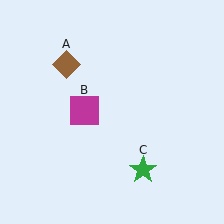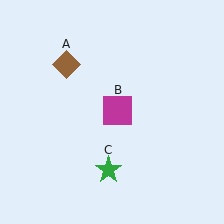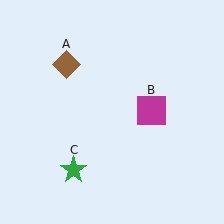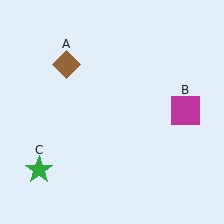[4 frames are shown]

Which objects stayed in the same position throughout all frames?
Brown diamond (object A) remained stationary.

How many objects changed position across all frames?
2 objects changed position: magenta square (object B), green star (object C).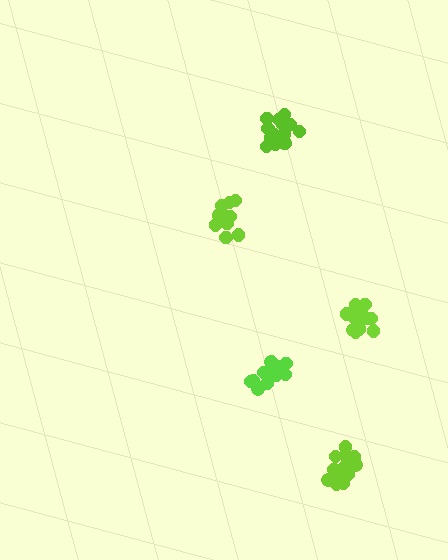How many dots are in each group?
Group 1: 17 dots, Group 2: 18 dots, Group 3: 15 dots, Group 4: 15 dots, Group 5: 14 dots (79 total).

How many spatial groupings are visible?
There are 5 spatial groupings.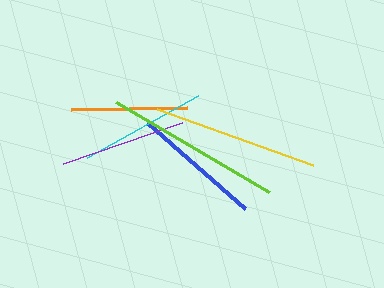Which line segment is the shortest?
The orange line is the shortest at approximately 116 pixels.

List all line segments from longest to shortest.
From longest to shortest: lime, yellow, blue, cyan, purple, orange.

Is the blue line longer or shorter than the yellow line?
The yellow line is longer than the blue line.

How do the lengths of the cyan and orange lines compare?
The cyan and orange lines are approximately the same length.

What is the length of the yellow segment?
The yellow segment is approximately 166 pixels long.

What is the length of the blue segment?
The blue segment is approximately 129 pixels long.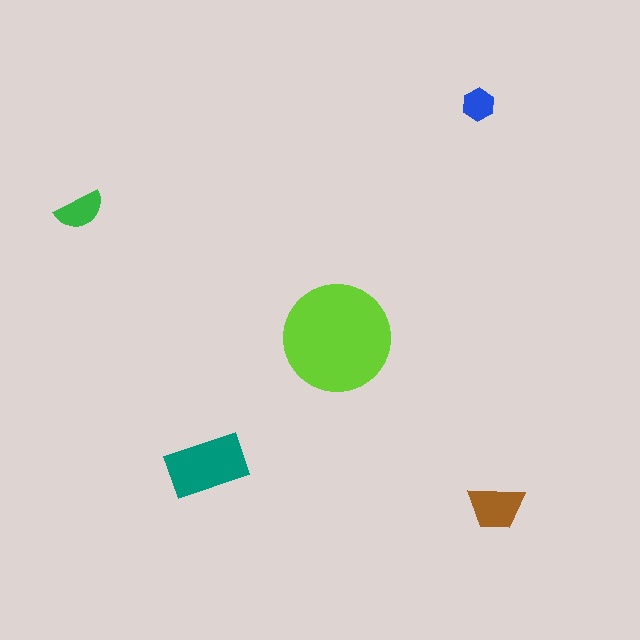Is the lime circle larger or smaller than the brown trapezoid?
Larger.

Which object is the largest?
The lime circle.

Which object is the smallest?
The blue hexagon.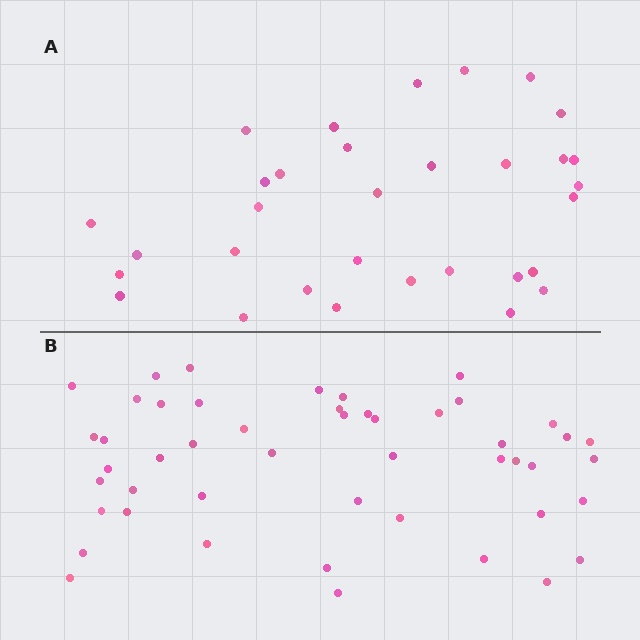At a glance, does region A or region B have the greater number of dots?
Region B (the bottom region) has more dots.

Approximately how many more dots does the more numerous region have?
Region B has approximately 15 more dots than region A.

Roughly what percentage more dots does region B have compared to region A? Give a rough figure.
About 50% more.